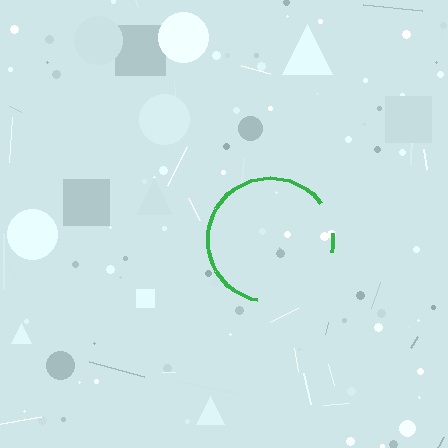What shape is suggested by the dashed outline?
The dashed outline suggests a circle.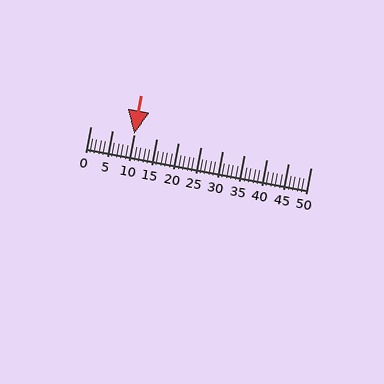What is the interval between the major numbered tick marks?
The major tick marks are spaced 5 units apart.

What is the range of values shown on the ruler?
The ruler shows values from 0 to 50.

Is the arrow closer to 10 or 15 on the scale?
The arrow is closer to 10.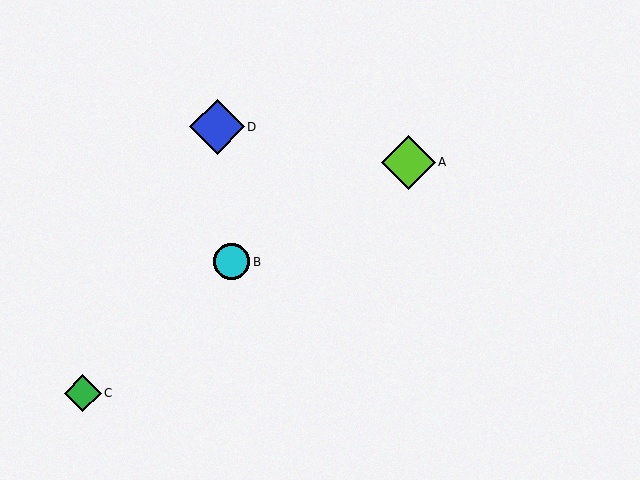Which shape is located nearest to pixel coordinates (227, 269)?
The cyan circle (labeled B) at (232, 262) is nearest to that location.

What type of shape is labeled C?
Shape C is a green diamond.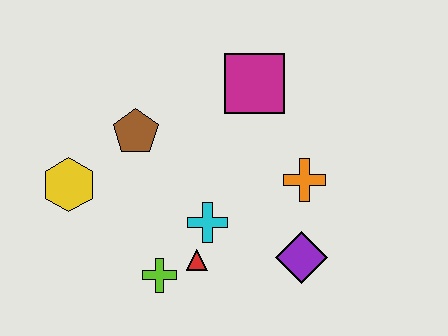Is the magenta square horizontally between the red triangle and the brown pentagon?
No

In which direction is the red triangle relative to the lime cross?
The red triangle is to the right of the lime cross.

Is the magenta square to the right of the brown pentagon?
Yes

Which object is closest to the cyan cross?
The red triangle is closest to the cyan cross.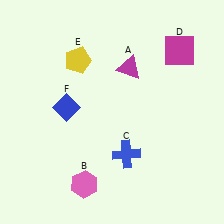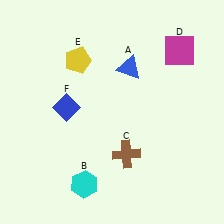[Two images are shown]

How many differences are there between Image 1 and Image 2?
There are 3 differences between the two images.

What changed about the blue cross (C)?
In Image 1, C is blue. In Image 2, it changed to brown.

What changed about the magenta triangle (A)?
In Image 1, A is magenta. In Image 2, it changed to blue.